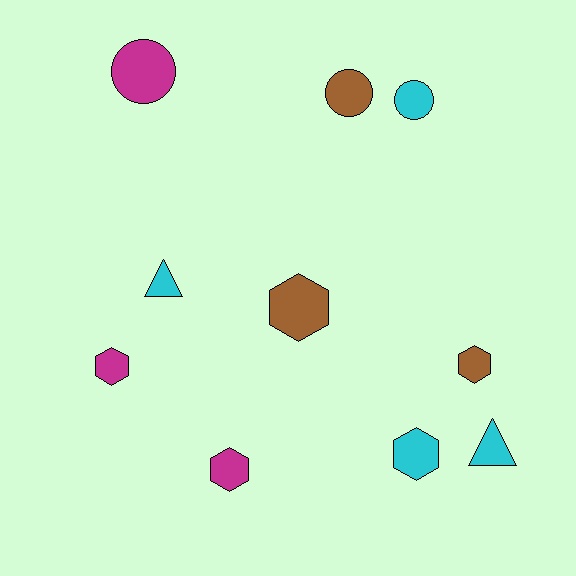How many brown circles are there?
There is 1 brown circle.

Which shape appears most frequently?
Hexagon, with 5 objects.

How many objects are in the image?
There are 10 objects.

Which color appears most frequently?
Cyan, with 4 objects.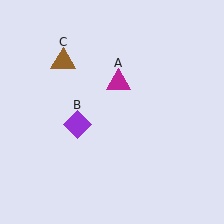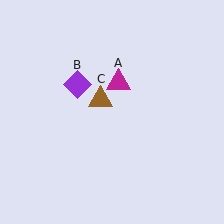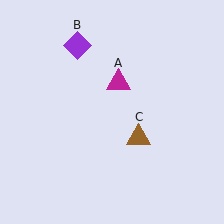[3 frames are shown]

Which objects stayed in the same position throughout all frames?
Magenta triangle (object A) remained stationary.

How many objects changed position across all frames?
2 objects changed position: purple diamond (object B), brown triangle (object C).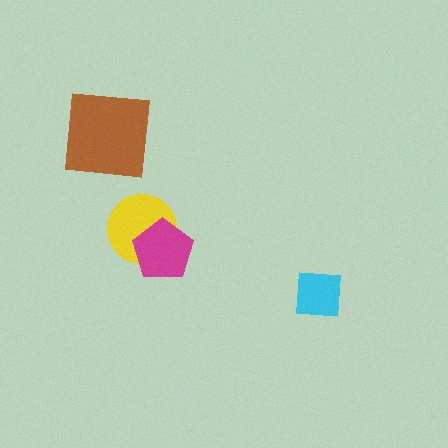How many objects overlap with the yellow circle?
1 object overlaps with the yellow circle.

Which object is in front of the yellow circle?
The magenta pentagon is in front of the yellow circle.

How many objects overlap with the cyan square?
0 objects overlap with the cyan square.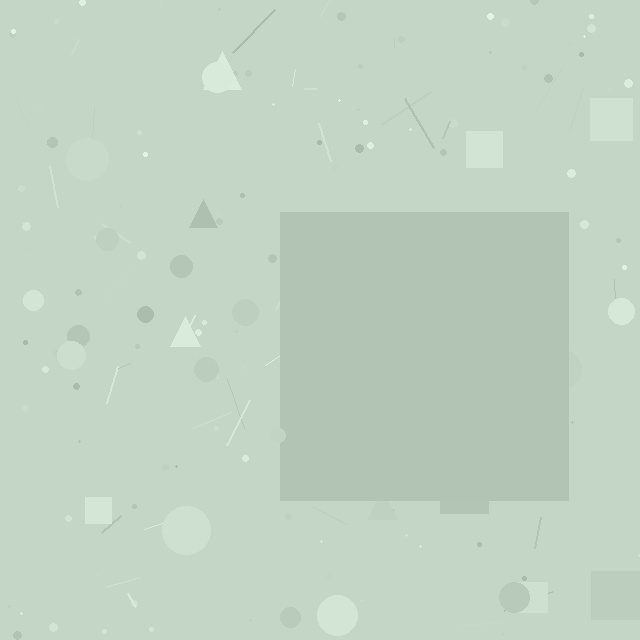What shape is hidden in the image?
A square is hidden in the image.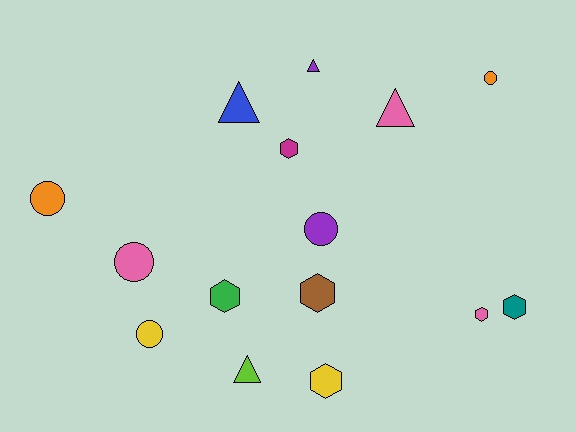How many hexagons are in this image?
There are 6 hexagons.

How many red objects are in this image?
There are no red objects.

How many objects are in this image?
There are 15 objects.